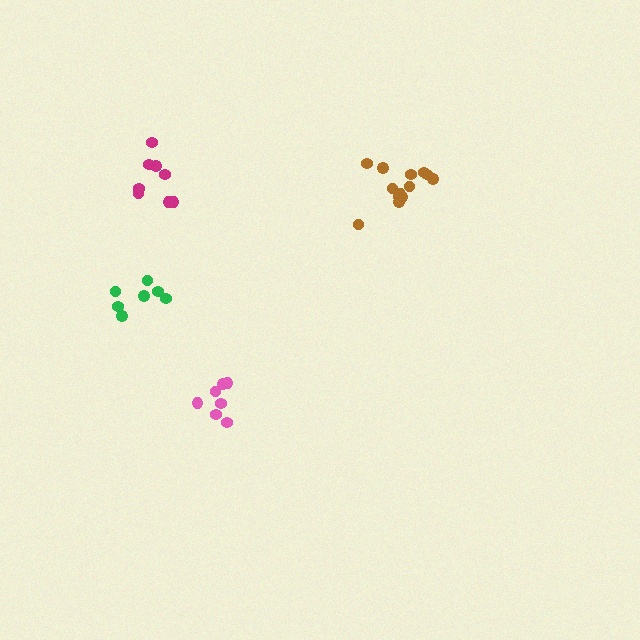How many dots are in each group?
Group 1: 7 dots, Group 2: 13 dots, Group 3: 7 dots, Group 4: 8 dots (35 total).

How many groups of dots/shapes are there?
There are 4 groups.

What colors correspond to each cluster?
The clusters are colored: pink, brown, green, magenta.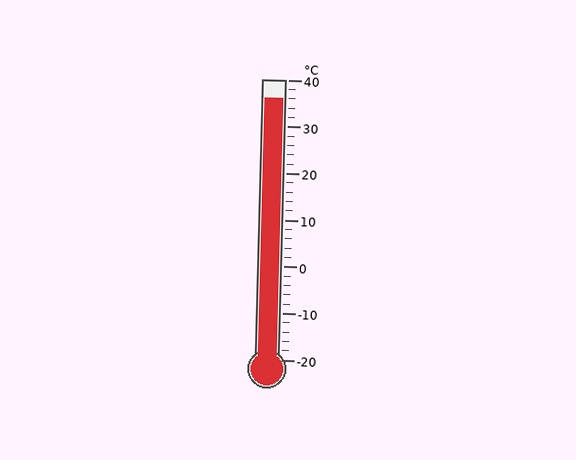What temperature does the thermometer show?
The thermometer shows approximately 36°C.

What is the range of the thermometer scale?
The thermometer scale ranges from -20°C to 40°C.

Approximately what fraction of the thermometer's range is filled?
The thermometer is filled to approximately 95% of its range.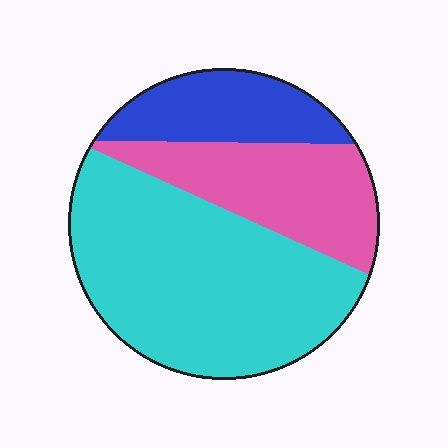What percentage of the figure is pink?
Pink covers around 25% of the figure.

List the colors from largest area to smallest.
From largest to smallest: cyan, pink, blue.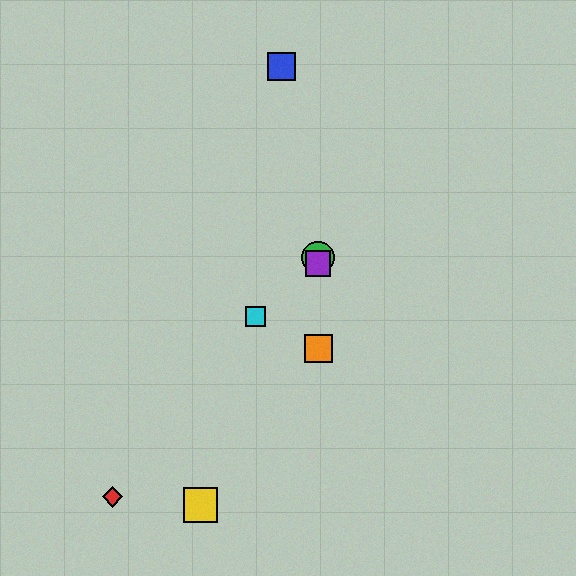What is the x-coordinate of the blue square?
The blue square is at x≈281.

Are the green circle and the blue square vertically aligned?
No, the green circle is at x≈318 and the blue square is at x≈281.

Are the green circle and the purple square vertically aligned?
Yes, both are at x≈318.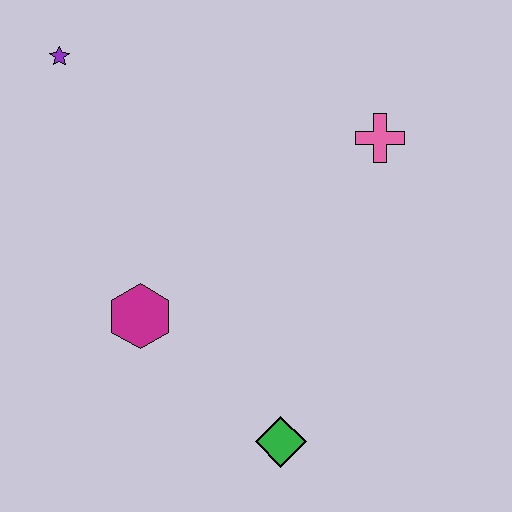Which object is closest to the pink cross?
The magenta hexagon is closest to the pink cross.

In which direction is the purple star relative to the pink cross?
The purple star is to the left of the pink cross.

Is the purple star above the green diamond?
Yes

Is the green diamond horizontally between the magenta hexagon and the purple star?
No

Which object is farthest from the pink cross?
The purple star is farthest from the pink cross.